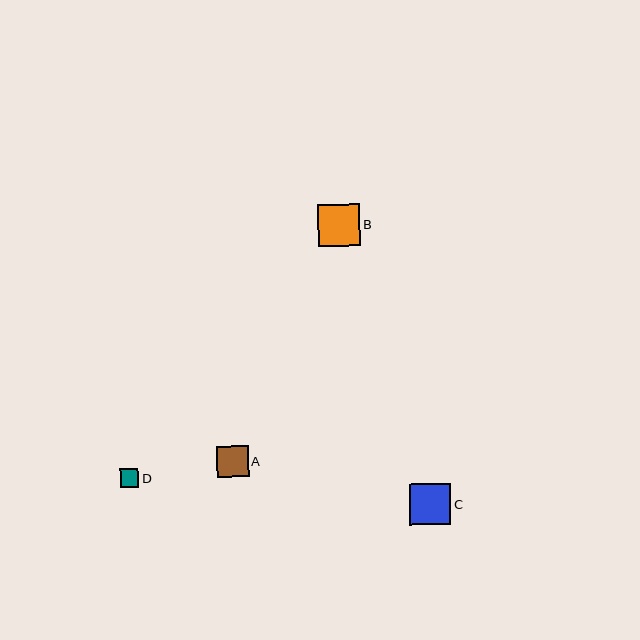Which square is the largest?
Square B is the largest with a size of approximately 42 pixels.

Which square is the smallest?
Square D is the smallest with a size of approximately 18 pixels.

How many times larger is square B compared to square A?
Square B is approximately 1.3 times the size of square A.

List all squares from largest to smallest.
From largest to smallest: B, C, A, D.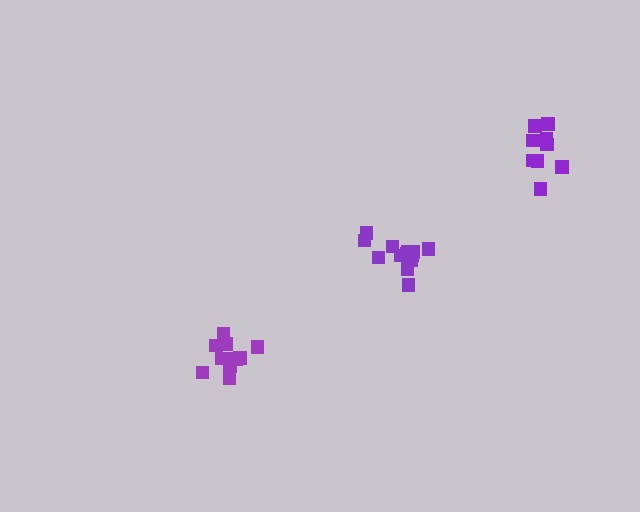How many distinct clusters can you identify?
There are 3 distinct clusters.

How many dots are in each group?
Group 1: 9 dots, Group 2: 11 dots, Group 3: 14 dots (34 total).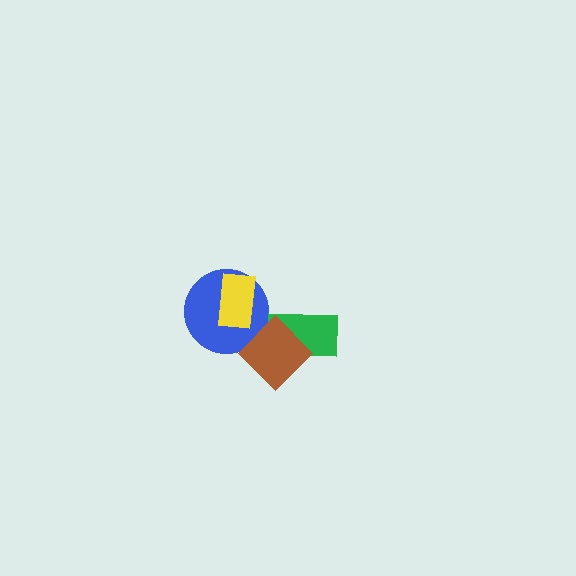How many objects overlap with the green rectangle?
1 object overlaps with the green rectangle.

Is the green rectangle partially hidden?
Yes, it is partially covered by another shape.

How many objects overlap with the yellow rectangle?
1 object overlaps with the yellow rectangle.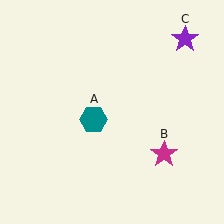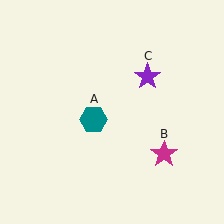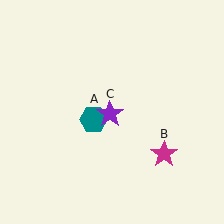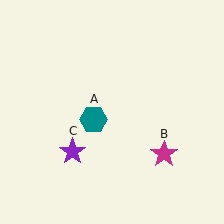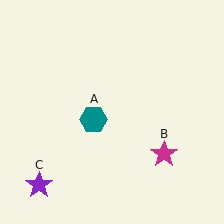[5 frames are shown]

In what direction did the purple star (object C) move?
The purple star (object C) moved down and to the left.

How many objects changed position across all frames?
1 object changed position: purple star (object C).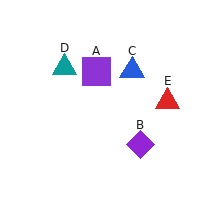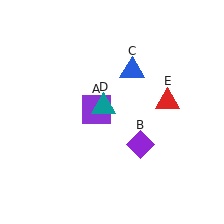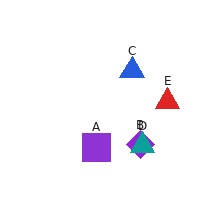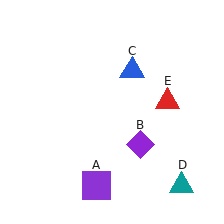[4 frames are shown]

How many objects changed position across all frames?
2 objects changed position: purple square (object A), teal triangle (object D).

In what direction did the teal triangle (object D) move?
The teal triangle (object D) moved down and to the right.